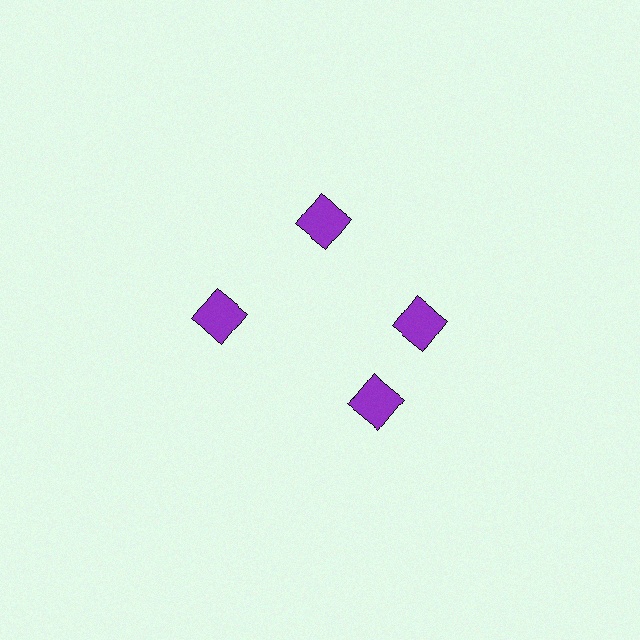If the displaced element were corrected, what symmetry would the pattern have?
It would have 4-fold rotational symmetry — the pattern would map onto itself every 90 degrees.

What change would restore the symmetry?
The symmetry would be restored by rotating it back into even spacing with its neighbors so that all 4 squares sit at equal angles and equal distance from the center.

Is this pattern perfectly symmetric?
No. The 4 purple squares are arranged in a ring, but one element near the 6 o'clock position is rotated out of alignment along the ring, breaking the 4-fold rotational symmetry.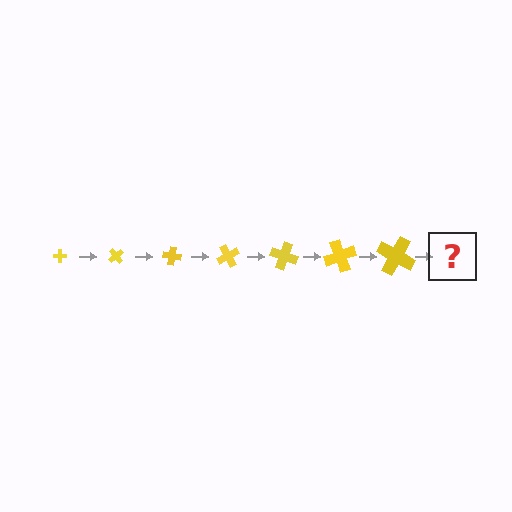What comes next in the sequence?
The next element should be a cross, larger than the previous one and rotated 350 degrees from the start.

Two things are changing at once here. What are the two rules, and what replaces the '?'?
The two rules are that the cross grows larger each step and it rotates 50 degrees each step. The '?' should be a cross, larger than the previous one and rotated 350 degrees from the start.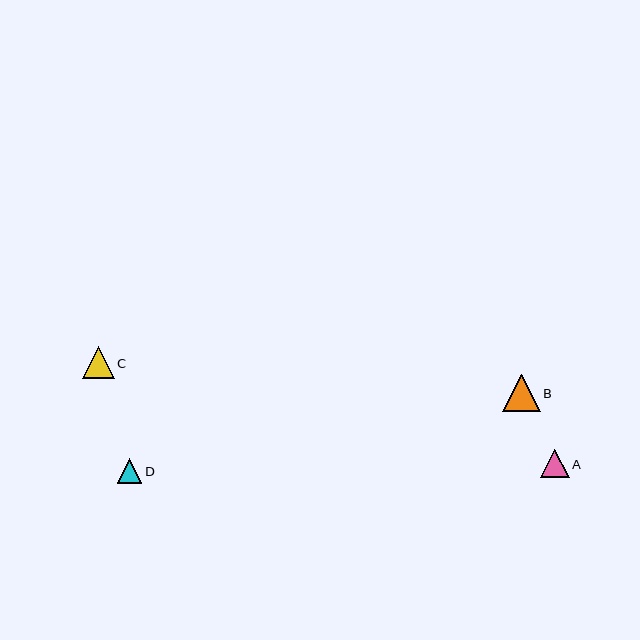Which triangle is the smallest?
Triangle D is the smallest with a size of approximately 25 pixels.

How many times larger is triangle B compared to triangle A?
Triangle B is approximately 1.3 times the size of triangle A.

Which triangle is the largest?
Triangle B is the largest with a size of approximately 37 pixels.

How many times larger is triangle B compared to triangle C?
Triangle B is approximately 1.2 times the size of triangle C.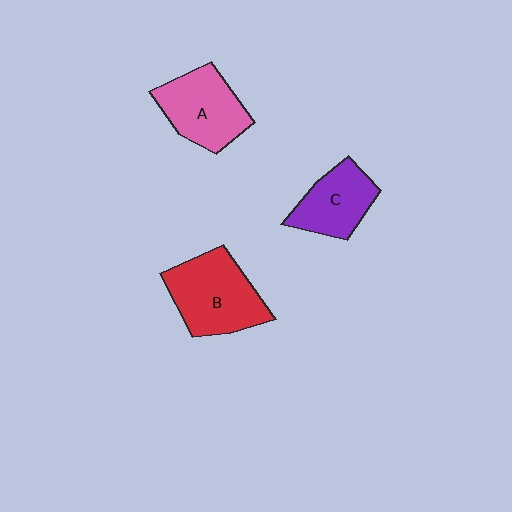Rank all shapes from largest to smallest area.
From largest to smallest: B (red), A (pink), C (purple).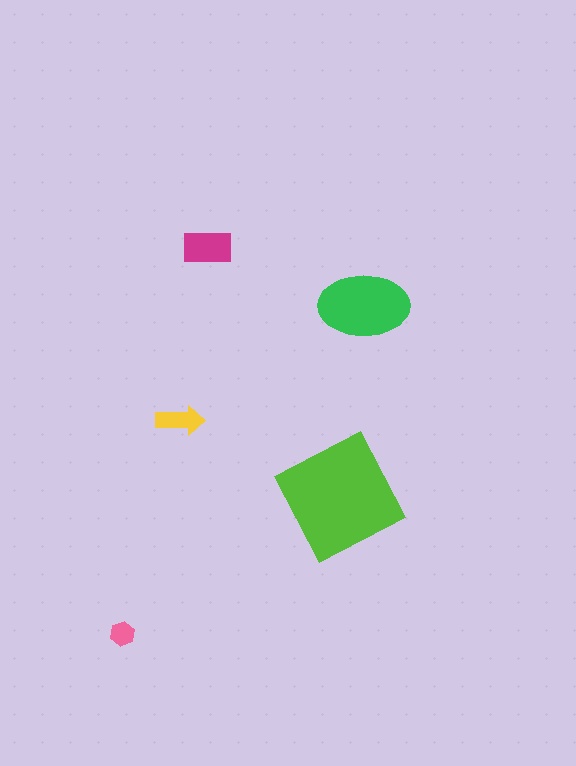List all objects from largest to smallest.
The lime square, the green ellipse, the magenta rectangle, the yellow arrow, the pink hexagon.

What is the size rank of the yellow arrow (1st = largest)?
4th.